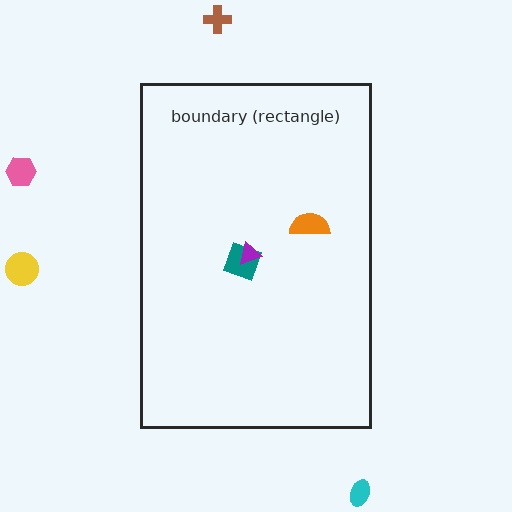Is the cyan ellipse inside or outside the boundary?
Outside.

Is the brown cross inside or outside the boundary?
Outside.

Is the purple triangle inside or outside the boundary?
Inside.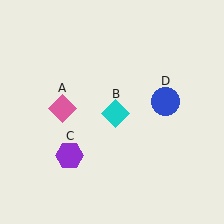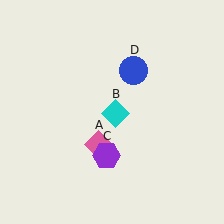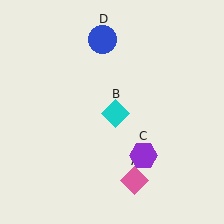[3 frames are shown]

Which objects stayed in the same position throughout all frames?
Cyan diamond (object B) remained stationary.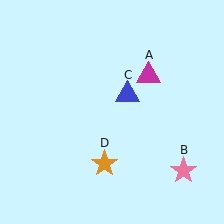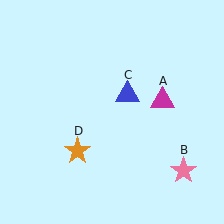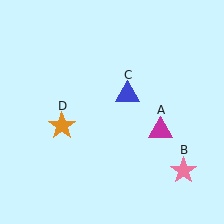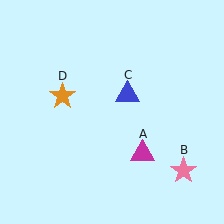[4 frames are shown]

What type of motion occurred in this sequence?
The magenta triangle (object A), orange star (object D) rotated clockwise around the center of the scene.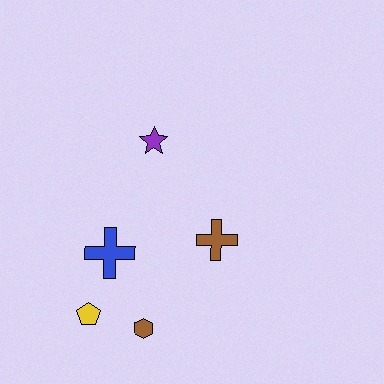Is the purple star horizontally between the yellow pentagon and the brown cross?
Yes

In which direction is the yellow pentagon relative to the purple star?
The yellow pentagon is below the purple star.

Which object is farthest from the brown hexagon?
The purple star is farthest from the brown hexagon.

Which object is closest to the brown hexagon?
The yellow pentagon is closest to the brown hexagon.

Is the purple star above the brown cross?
Yes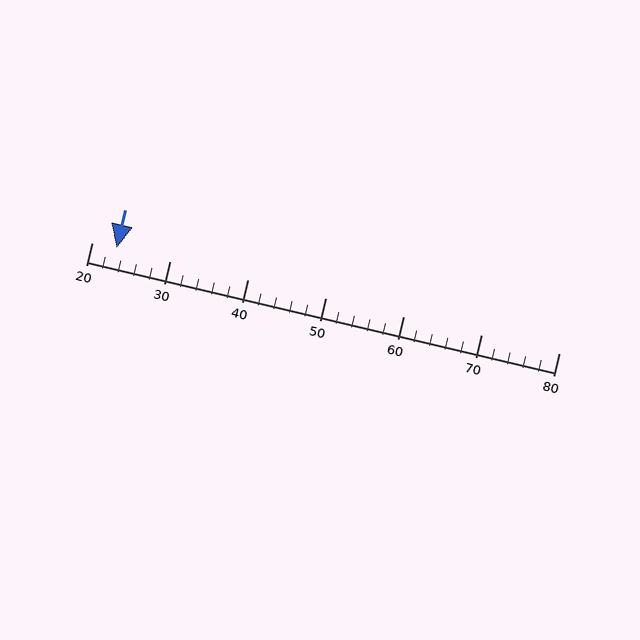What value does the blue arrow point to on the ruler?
The blue arrow points to approximately 23.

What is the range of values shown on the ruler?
The ruler shows values from 20 to 80.